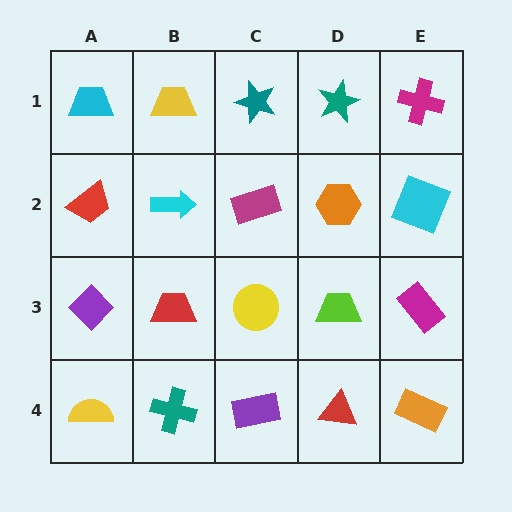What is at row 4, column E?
An orange rectangle.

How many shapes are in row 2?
5 shapes.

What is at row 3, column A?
A purple diamond.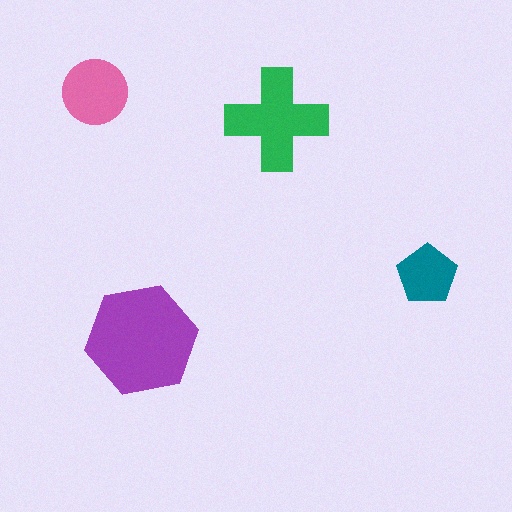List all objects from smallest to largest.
The teal pentagon, the pink circle, the green cross, the purple hexagon.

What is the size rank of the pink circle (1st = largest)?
3rd.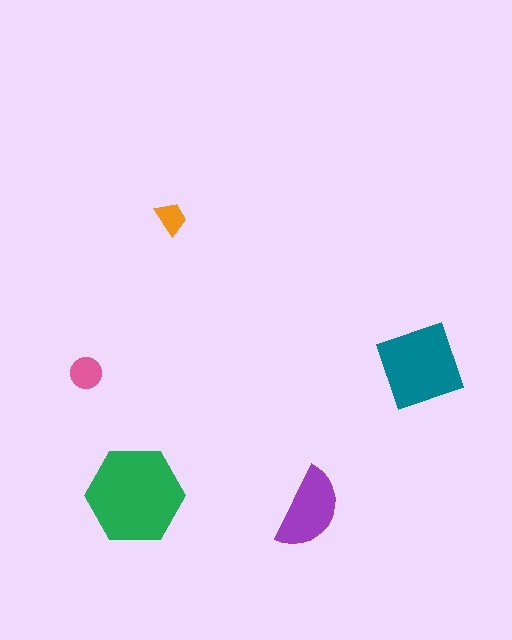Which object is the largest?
The green hexagon.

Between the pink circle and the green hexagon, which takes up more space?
The green hexagon.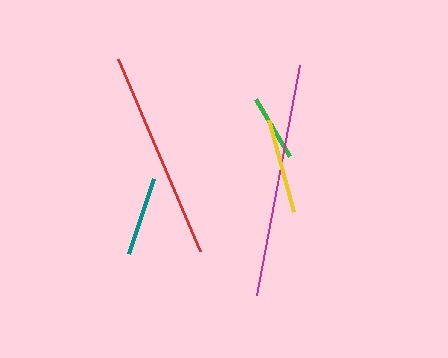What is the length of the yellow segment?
The yellow segment is approximately 95 pixels long.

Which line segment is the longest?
The magenta line is the longest at approximately 234 pixels.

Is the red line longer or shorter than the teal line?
The red line is longer than the teal line.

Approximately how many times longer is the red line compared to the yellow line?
The red line is approximately 2.2 times the length of the yellow line.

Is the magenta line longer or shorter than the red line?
The magenta line is longer than the red line.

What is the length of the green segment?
The green segment is approximately 66 pixels long.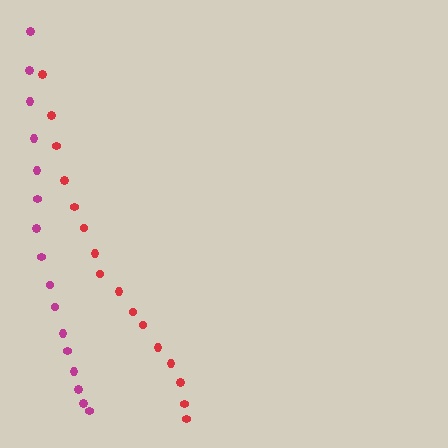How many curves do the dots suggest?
There are 2 distinct paths.